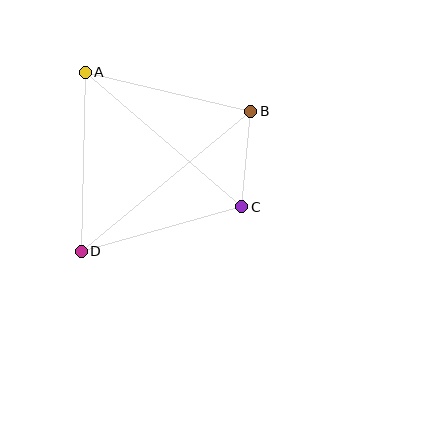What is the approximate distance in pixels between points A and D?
The distance between A and D is approximately 179 pixels.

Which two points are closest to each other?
Points B and C are closest to each other.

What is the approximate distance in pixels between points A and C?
The distance between A and C is approximately 206 pixels.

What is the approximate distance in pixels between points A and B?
The distance between A and B is approximately 170 pixels.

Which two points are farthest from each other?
Points B and D are farthest from each other.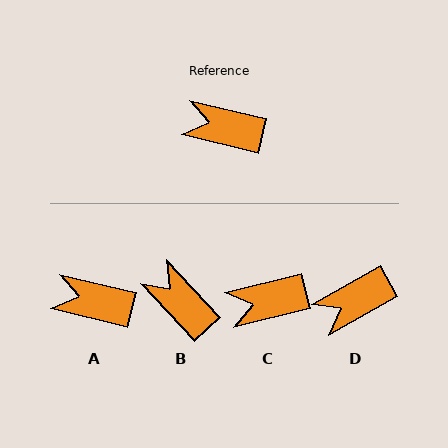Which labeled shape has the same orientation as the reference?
A.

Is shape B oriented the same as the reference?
No, it is off by about 34 degrees.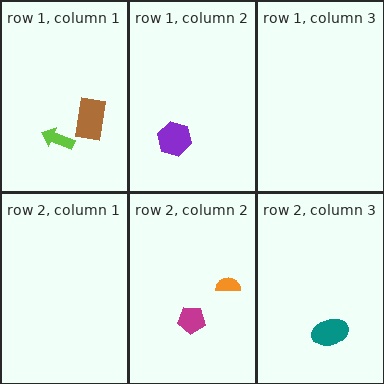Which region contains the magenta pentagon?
The row 2, column 2 region.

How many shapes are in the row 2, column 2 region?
2.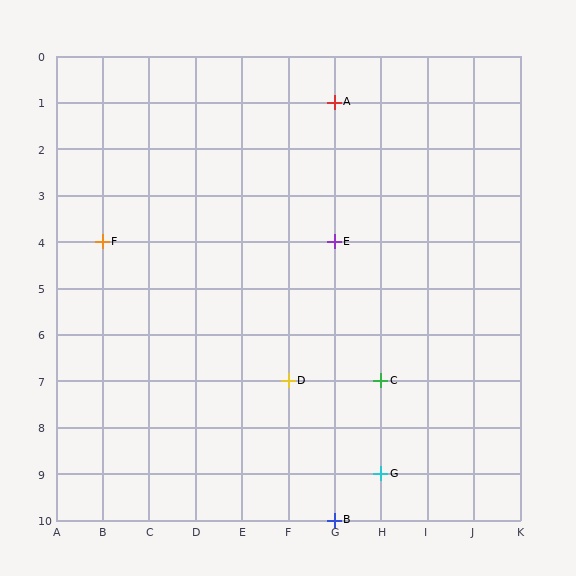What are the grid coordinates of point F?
Point F is at grid coordinates (B, 4).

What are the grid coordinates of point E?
Point E is at grid coordinates (G, 4).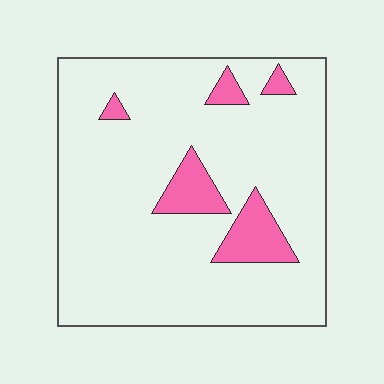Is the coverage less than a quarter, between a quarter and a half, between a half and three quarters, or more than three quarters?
Less than a quarter.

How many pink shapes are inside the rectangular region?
5.